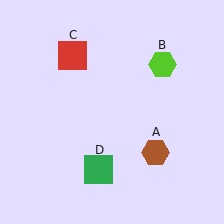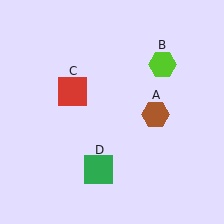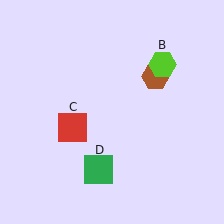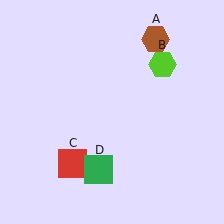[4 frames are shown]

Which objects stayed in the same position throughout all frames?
Lime hexagon (object B) and green square (object D) remained stationary.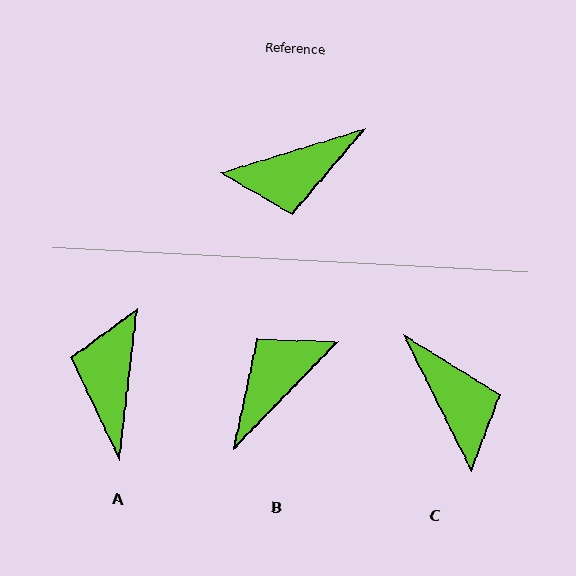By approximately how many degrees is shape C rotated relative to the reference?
Approximately 99 degrees counter-clockwise.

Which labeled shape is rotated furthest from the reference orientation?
B, about 151 degrees away.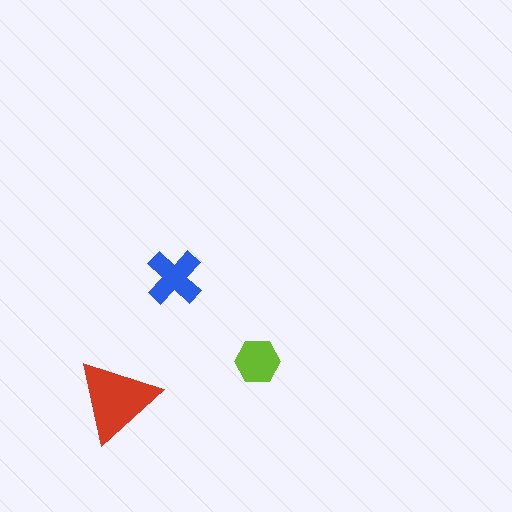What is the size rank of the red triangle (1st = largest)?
1st.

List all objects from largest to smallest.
The red triangle, the blue cross, the lime hexagon.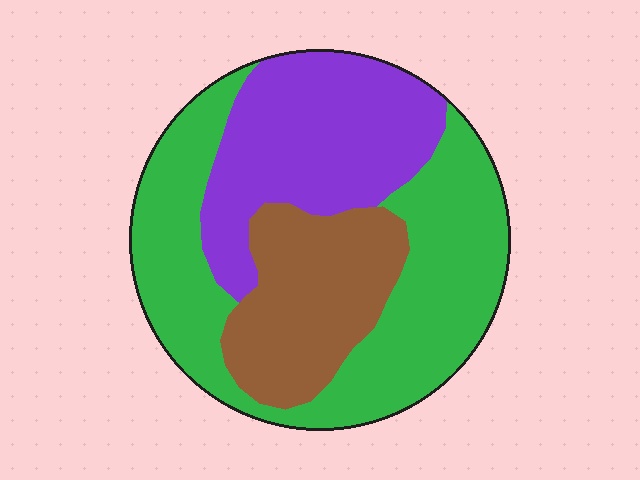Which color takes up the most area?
Green, at roughly 45%.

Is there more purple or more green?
Green.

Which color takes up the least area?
Brown, at roughly 25%.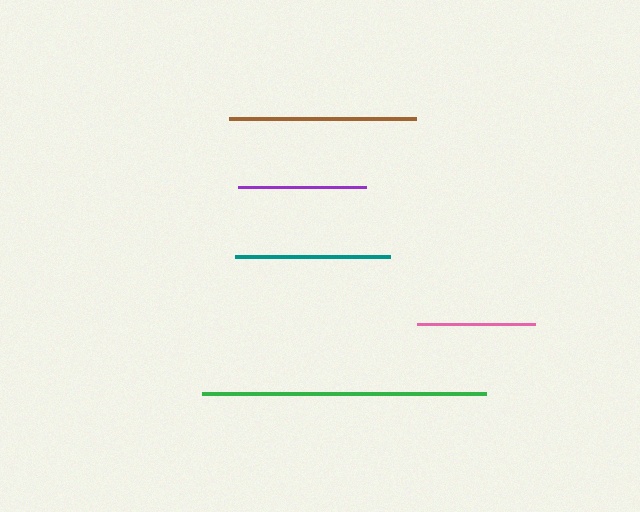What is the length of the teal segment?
The teal segment is approximately 155 pixels long.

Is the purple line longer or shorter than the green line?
The green line is longer than the purple line.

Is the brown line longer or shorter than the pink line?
The brown line is longer than the pink line.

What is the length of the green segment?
The green segment is approximately 284 pixels long.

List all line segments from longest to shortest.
From longest to shortest: green, brown, teal, purple, pink.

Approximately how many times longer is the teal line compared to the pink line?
The teal line is approximately 1.3 times the length of the pink line.